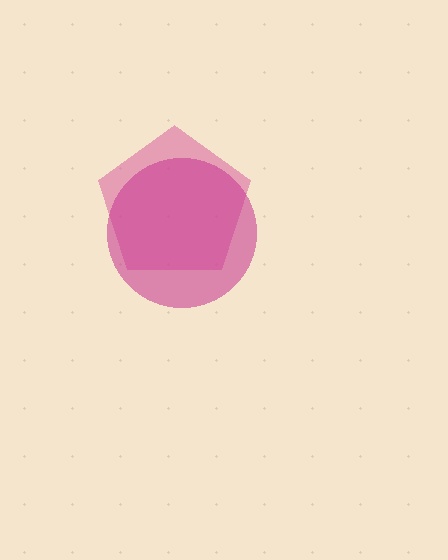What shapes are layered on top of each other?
The layered shapes are: a pink pentagon, a magenta circle.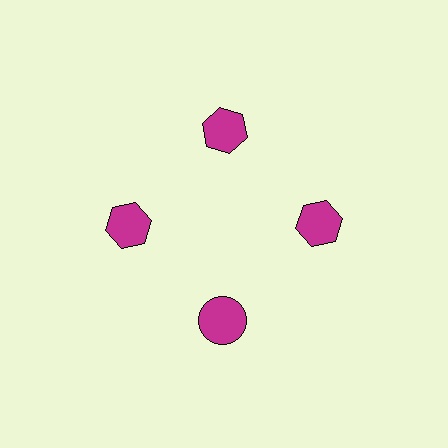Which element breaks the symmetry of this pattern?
The magenta circle at roughly the 6 o'clock position breaks the symmetry. All other shapes are magenta hexagons.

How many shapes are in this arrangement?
There are 4 shapes arranged in a ring pattern.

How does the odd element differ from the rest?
It has a different shape: circle instead of hexagon.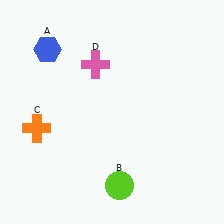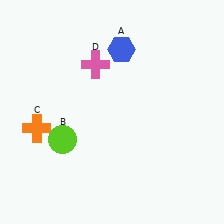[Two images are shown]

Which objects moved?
The objects that moved are: the blue hexagon (A), the lime circle (B).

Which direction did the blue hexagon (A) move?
The blue hexagon (A) moved right.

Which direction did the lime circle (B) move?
The lime circle (B) moved left.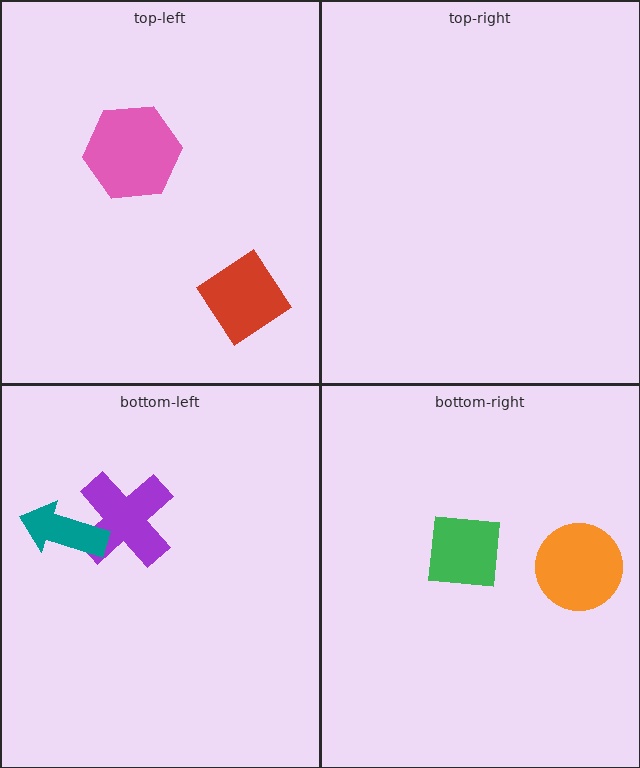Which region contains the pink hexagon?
The top-left region.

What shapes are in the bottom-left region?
The purple cross, the teal arrow.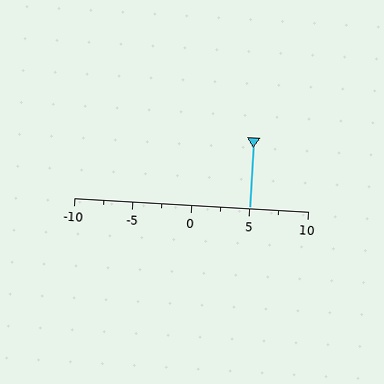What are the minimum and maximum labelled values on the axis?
The axis runs from -10 to 10.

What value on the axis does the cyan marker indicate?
The marker indicates approximately 5.